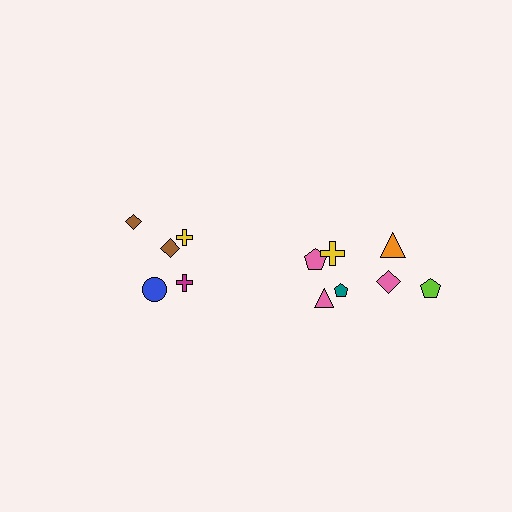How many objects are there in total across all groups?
There are 12 objects.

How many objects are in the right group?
There are 7 objects.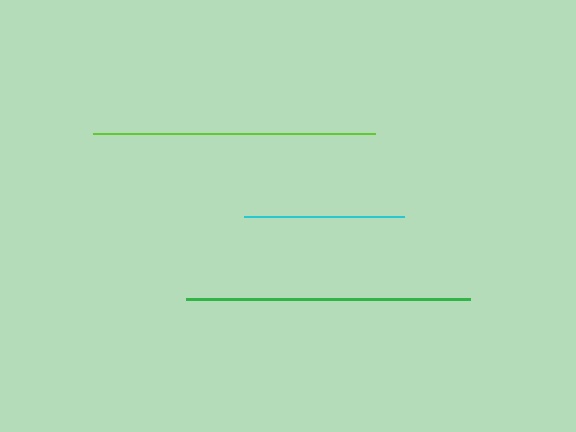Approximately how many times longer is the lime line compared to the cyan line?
The lime line is approximately 1.8 times the length of the cyan line.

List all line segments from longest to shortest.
From longest to shortest: green, lime, cyan.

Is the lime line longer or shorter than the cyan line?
The lime line is longer than the cyan line.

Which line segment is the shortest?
The cyan line is the shortest at approximately 159 pixels.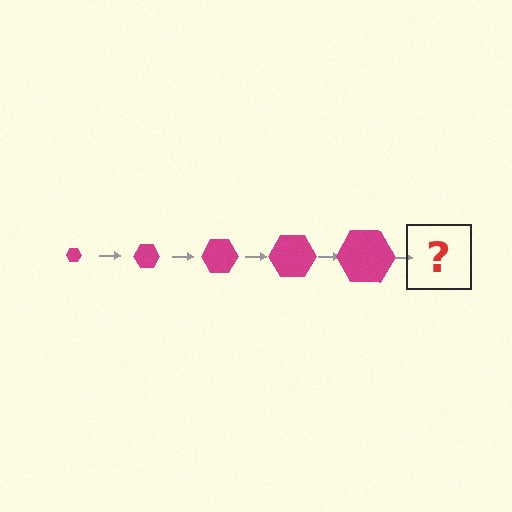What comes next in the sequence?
The next element should be a magenta hexagon, larger than the previous one.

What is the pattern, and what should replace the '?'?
The pattern is that the hexagon gets progressively larger each step. The '?' should be a magenta hexagon, larger than the previous one.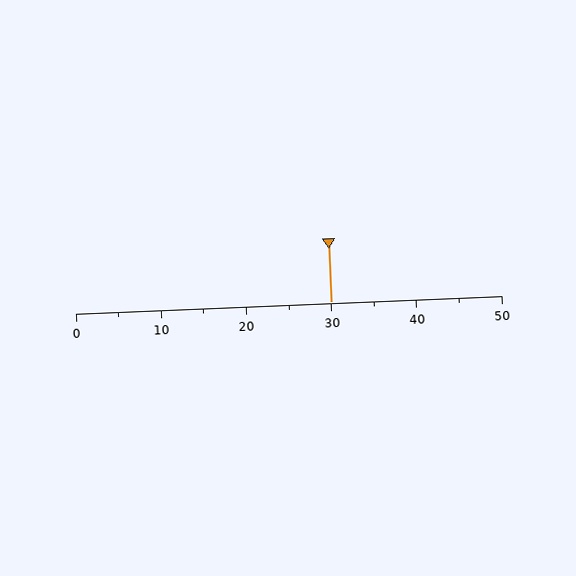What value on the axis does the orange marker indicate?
The marker indicates approximately 30.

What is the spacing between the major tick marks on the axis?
The major ticks are spaced 10 apart.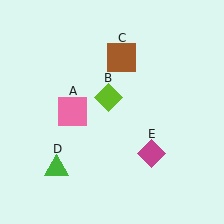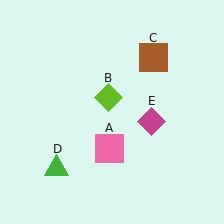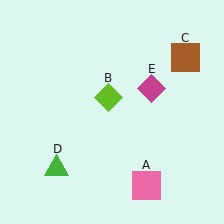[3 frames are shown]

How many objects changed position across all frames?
3 objects changed position: pink square (object A), brown square (object C), magenta diamond (object E).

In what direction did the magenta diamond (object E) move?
The magenta diamond (object E) moved up.